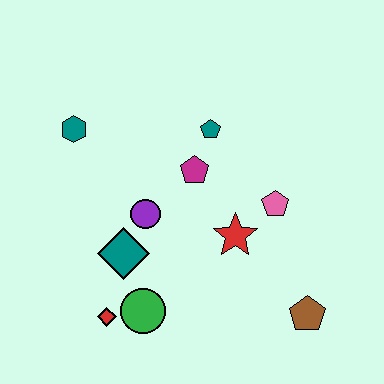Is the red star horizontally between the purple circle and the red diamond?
No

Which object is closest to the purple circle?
The teal diamond is closest to the purple circle.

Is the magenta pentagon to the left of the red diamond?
No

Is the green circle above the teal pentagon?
No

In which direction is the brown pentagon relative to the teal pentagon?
The brown pentagon is below the teal pentagon.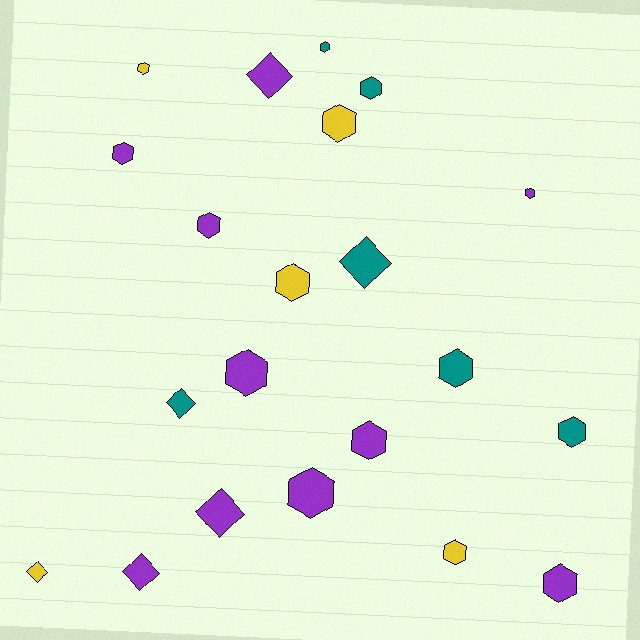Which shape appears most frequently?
Hexagon, with 15 objects.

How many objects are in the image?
There are 21 objects.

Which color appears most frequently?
Purple, with 10 objects.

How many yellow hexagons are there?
There are 4 yellow hexagons.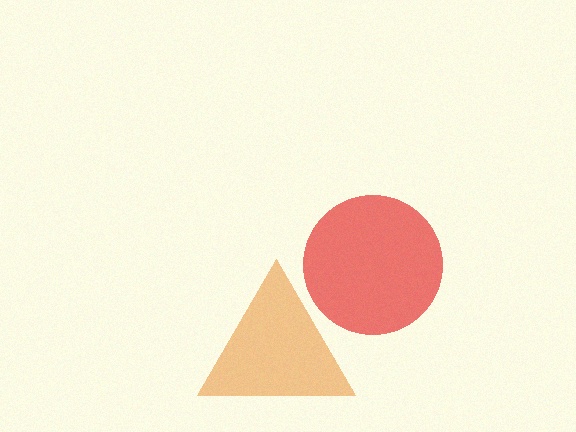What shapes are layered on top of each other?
The layered shapes are: a red circle, an orange triangle.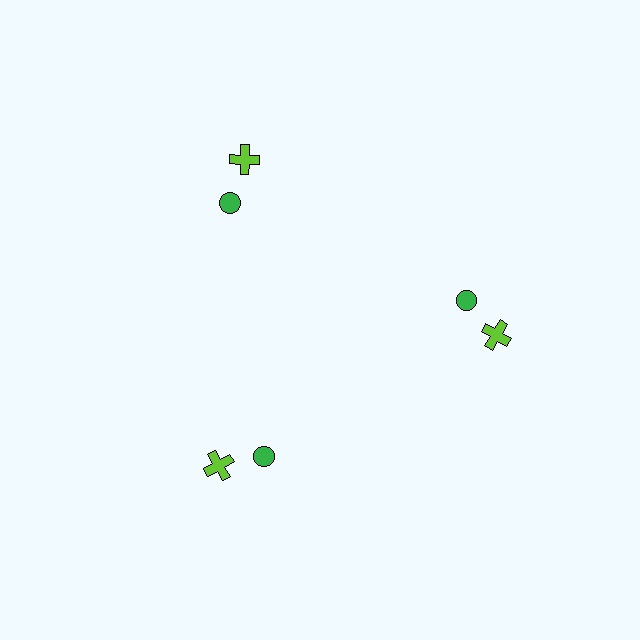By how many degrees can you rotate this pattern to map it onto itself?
The pattern maps onto itself every 120 degrees of rotation.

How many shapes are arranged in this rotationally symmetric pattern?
There are 6 shapes, arranged in 3 groups of 2.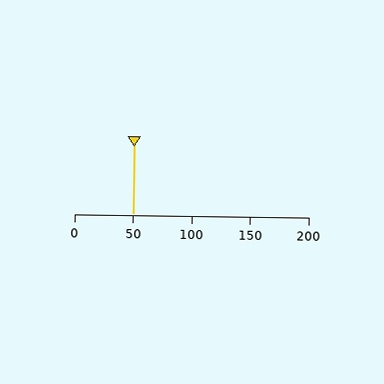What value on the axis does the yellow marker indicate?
The marker indicates approximately 50.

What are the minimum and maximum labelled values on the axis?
The axis runs from 0 to 200.